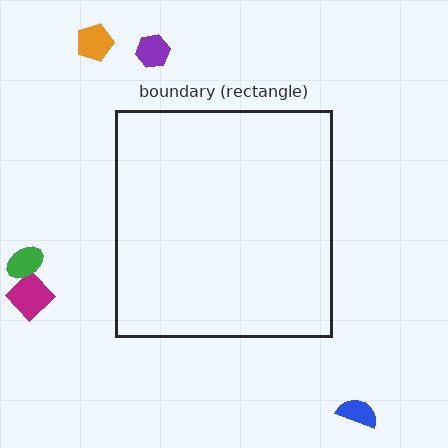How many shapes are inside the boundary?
0 inside, 5 outside.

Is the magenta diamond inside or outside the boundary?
Outside.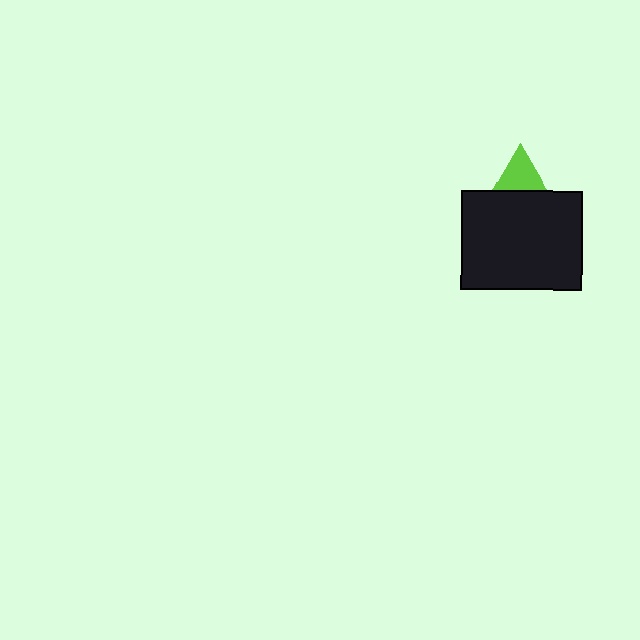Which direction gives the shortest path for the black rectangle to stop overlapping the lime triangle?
Moving down gives the shortest separation.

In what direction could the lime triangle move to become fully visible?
The lime triangle could move up. That would shift it out from behind the black rectangle entirely.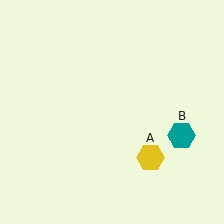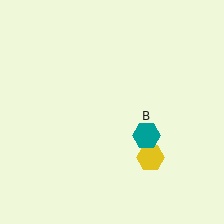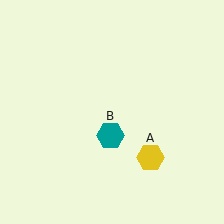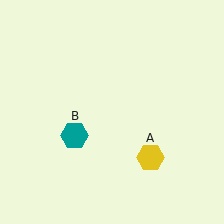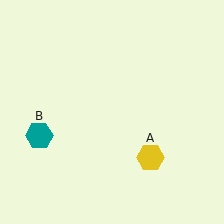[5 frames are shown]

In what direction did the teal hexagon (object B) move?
The teal hexagon (object B) moved left.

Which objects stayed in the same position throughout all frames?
Yellow hexagon (object A) remained stationary.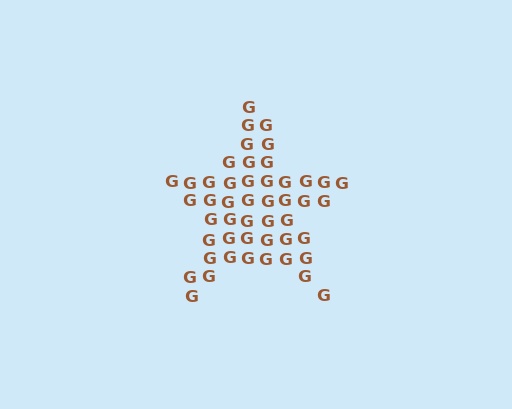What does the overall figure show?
The overall figure shows a star.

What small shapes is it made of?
It is made of small letter G's.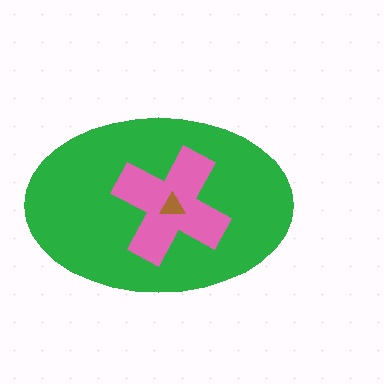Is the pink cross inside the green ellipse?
Yes.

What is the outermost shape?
The green ellipse.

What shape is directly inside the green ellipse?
The pink cross.